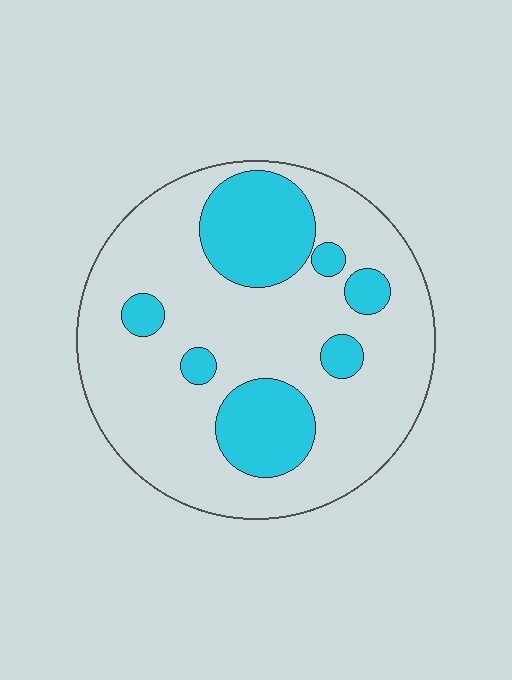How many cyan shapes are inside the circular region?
7.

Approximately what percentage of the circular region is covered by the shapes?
Approximately 25%.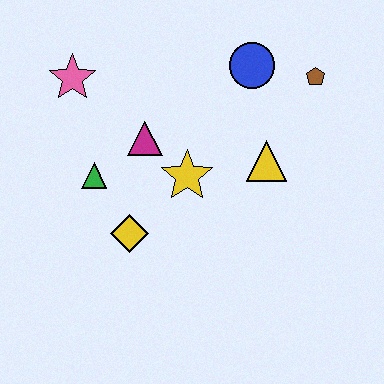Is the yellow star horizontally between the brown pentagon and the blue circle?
No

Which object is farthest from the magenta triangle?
The brown pentagon is farthest from the magenta triangle.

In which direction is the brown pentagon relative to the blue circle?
The brown pentagon is to the right of the blue circle.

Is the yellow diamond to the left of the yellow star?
Yes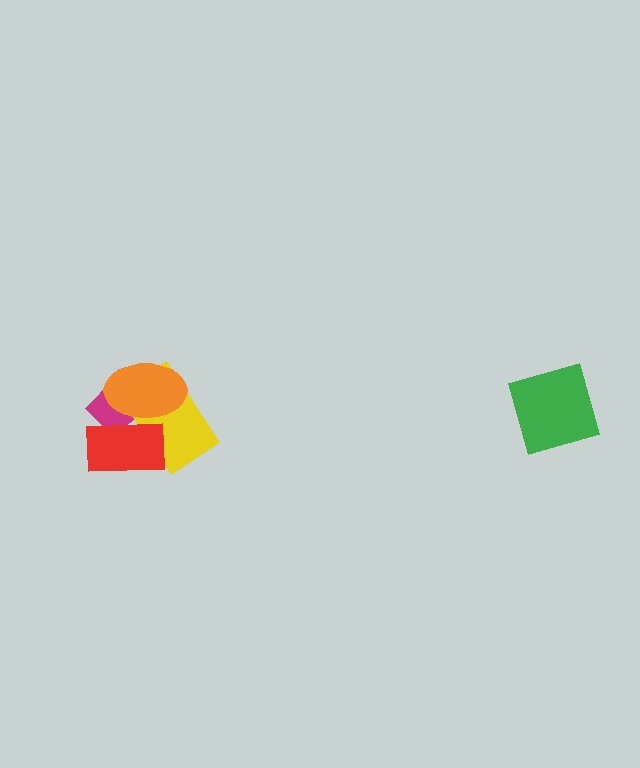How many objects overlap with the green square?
0 objects overlap with the green square.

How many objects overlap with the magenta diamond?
3 objects overlap with the magenta diamond.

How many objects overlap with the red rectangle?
3 objects overlap with the red rectangle.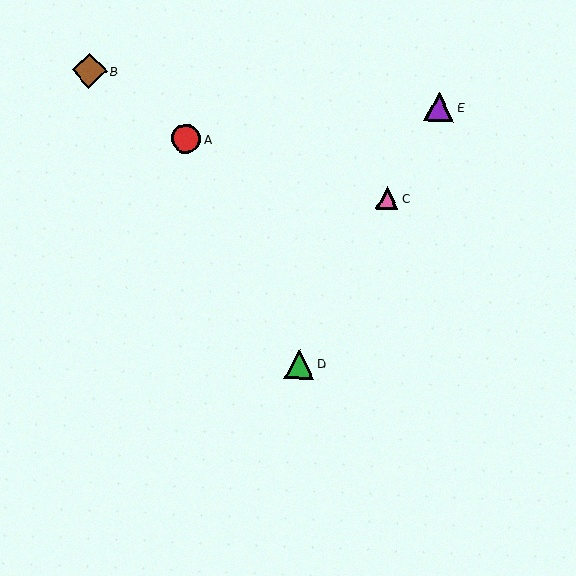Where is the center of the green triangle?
The center of the green triangle is at (299, 364).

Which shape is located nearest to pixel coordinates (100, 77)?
The brown diamond (labeled B) at (89, 71) is nearest to that location.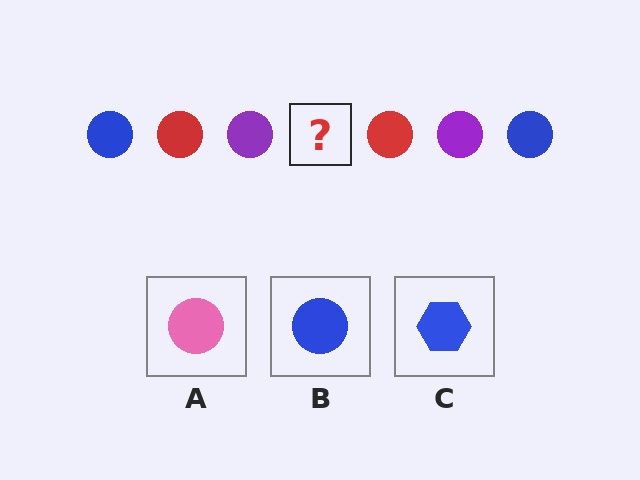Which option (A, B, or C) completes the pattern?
B.